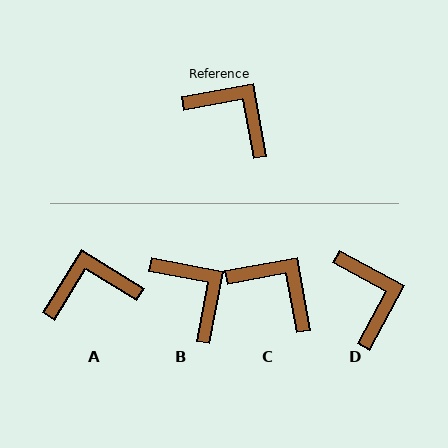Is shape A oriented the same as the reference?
No, it is off by about 48 degrees.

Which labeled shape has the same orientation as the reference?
C.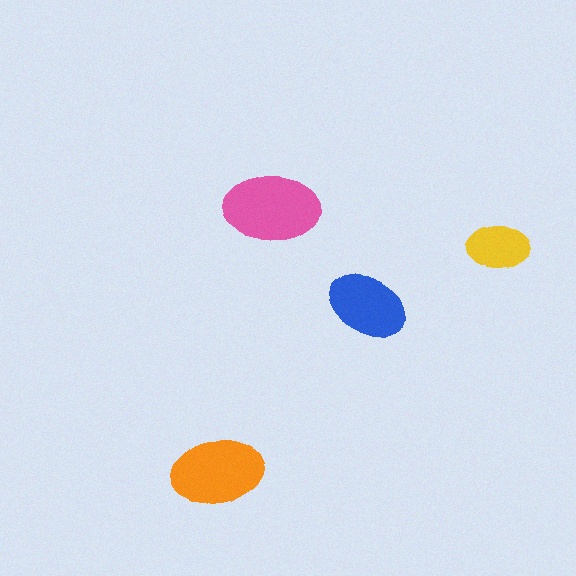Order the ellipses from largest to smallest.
the pink one, the orange one, the blue one, the yellow one.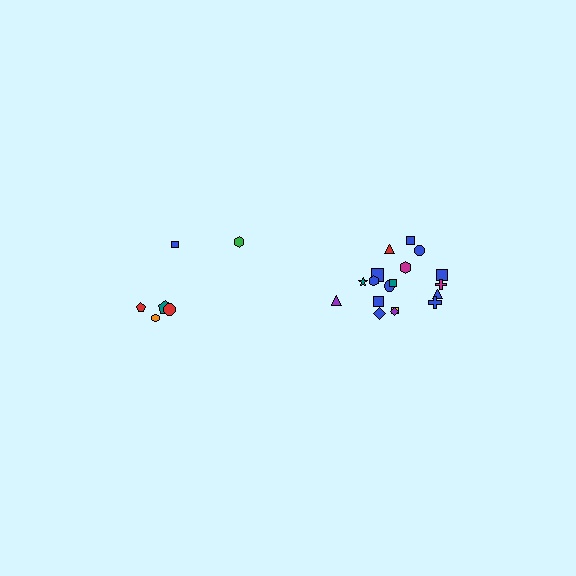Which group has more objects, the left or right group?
The right group.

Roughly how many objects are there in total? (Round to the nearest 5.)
Roughly 25 objects in total.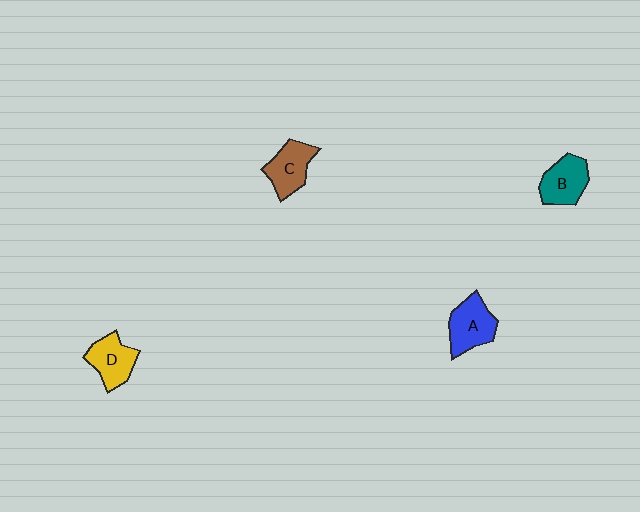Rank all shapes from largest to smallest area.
From largest to smallest: A (blue), B (teal), C (brown), D (yellow).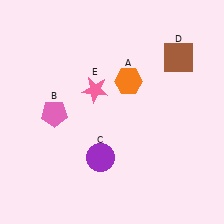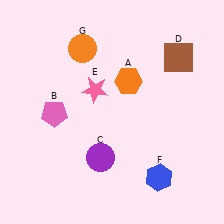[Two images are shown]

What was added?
A blue hexagon (F), an orange circle (G) were added in Image 2.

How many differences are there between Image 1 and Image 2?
There are 2 differences between the two images.